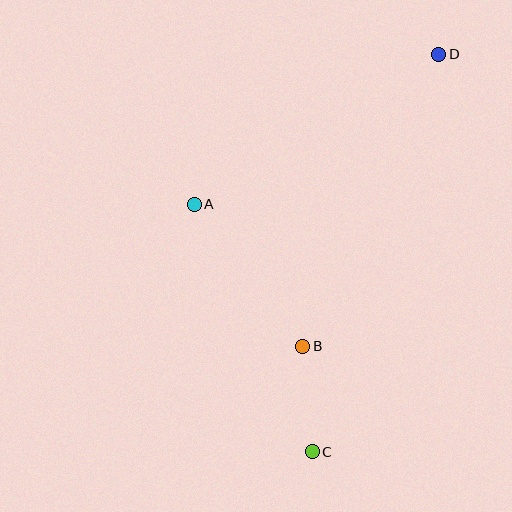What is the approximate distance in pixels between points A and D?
The distance between A and D is approximately 286 pixels.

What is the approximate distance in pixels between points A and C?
The distance between A and C is approximately 274 pixels.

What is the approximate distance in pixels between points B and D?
The distance between B and D is approximately 322 pixels.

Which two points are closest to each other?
Points B and C are closest to each other.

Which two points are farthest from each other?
Points C and D are farthest from each other.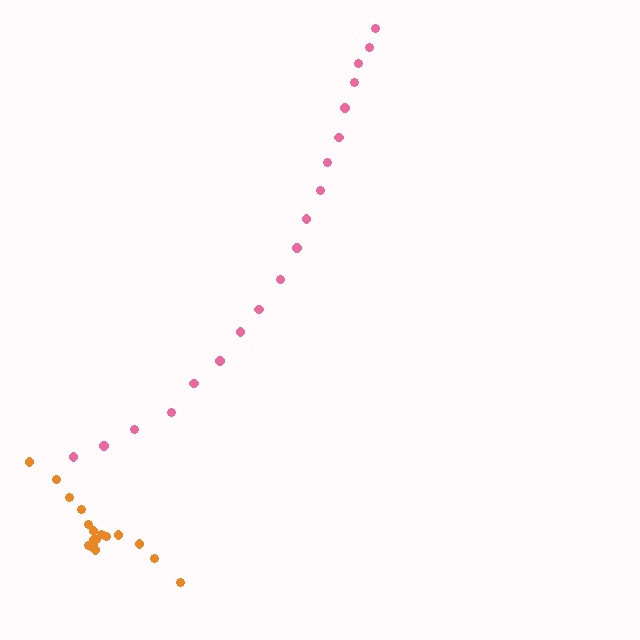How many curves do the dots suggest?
There are 2 distinct paths.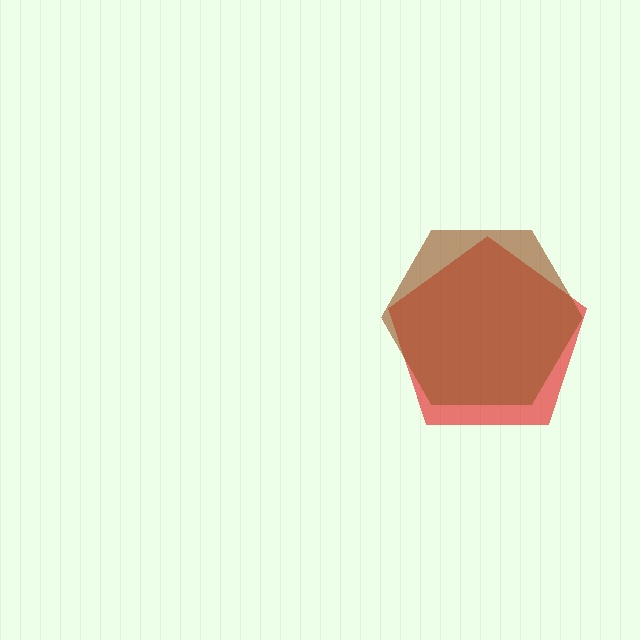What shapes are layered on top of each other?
The layered shapes are: a red pentagon, a brown hexagon.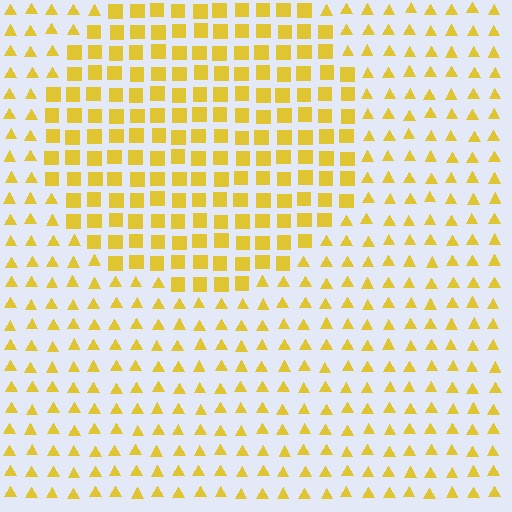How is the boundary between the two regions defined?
The boundary is defined by a change in element shape: squares inside vs. triangles outside. All elements share the same color and spacing.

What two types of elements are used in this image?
The image uses squares inside the circle region and triangles outside it.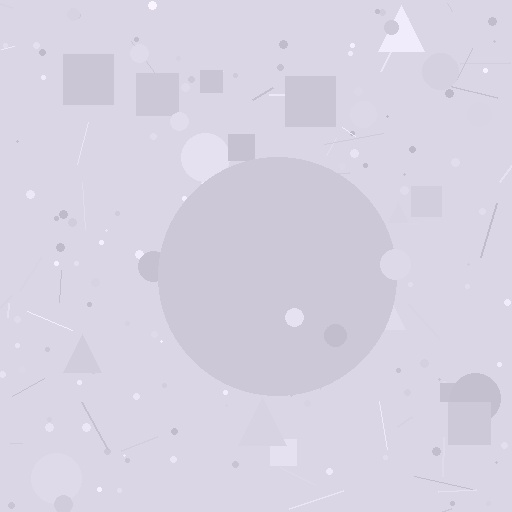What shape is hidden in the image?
A circle is hidden in the image.